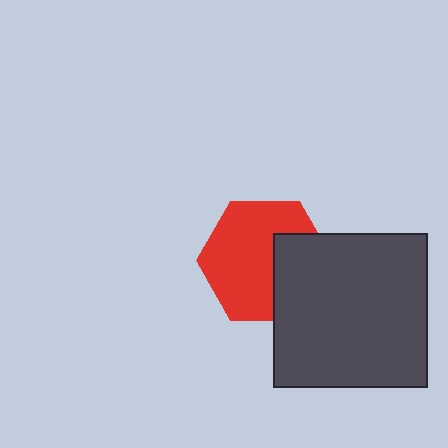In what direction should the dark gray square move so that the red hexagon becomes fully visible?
The dark gray square should move right. That is the shortest direction to clear the overlap and leave the red hexagon fully visible.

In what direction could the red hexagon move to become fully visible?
The red hexagon could move left. That would shift it out from behind the dark gray square entirely.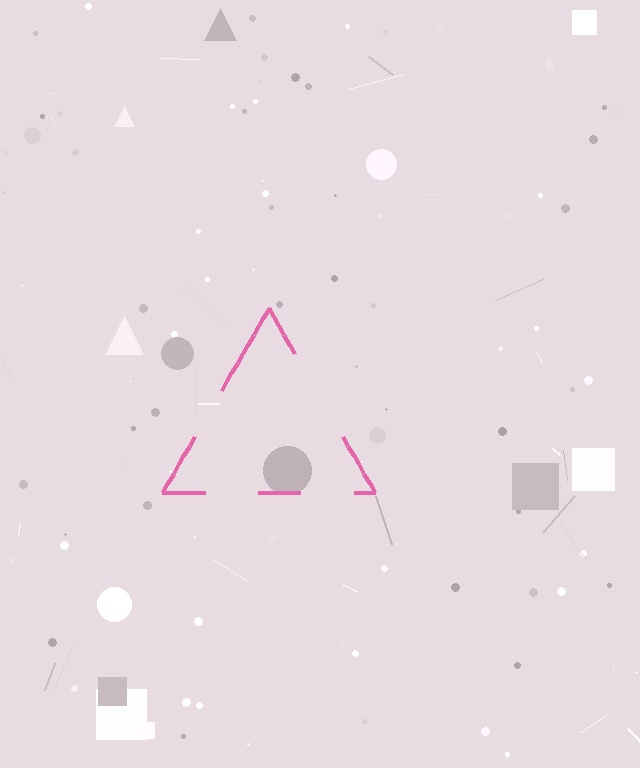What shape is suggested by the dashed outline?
The dashed outline suggests a triangle.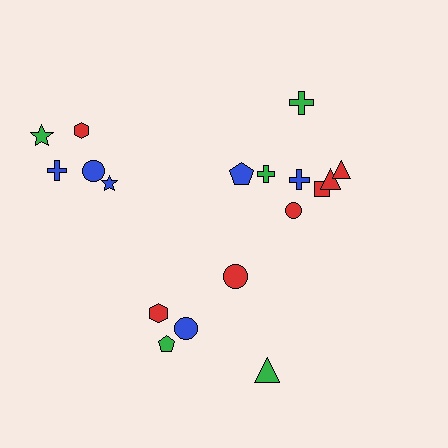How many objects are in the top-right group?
There are 8 objects.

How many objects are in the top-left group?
There are 5 objects.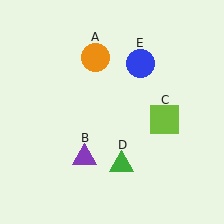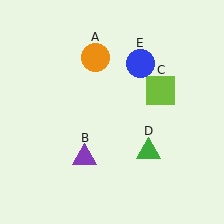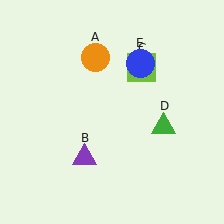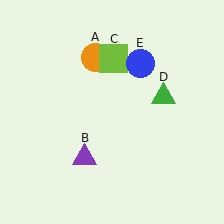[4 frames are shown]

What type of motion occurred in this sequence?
The lime square (object C), green triangle (object D) rotated counterclockwise around the center of the scene.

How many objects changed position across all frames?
2 objects changed position: lime square (object C), green triangle (object D).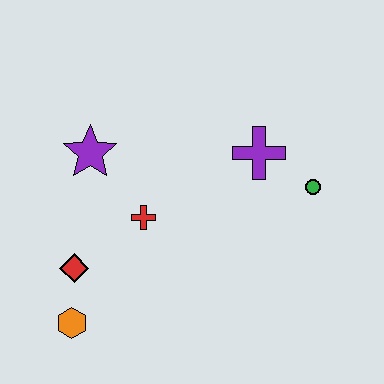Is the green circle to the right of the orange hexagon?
Yes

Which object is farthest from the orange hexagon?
The green circle is farthest from the orange hexagon.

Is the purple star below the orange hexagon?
No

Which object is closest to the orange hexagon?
The red diamond is closest to the orange hexagon.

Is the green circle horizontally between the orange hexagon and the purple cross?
No